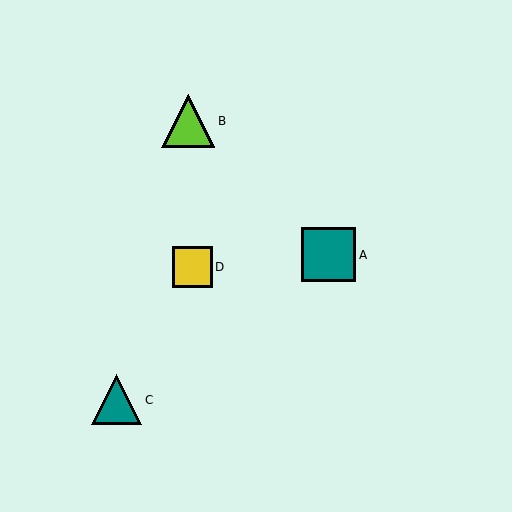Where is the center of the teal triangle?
The center of the teal triangle is at (116, 400).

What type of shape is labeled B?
Shape B is a lime triangle.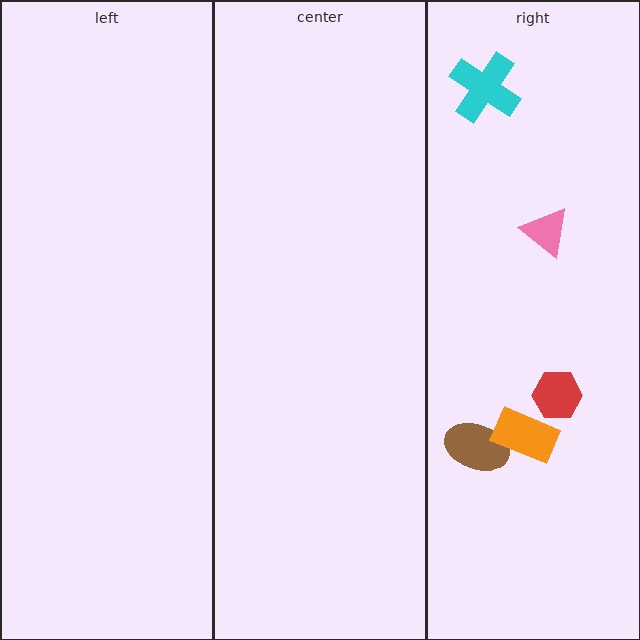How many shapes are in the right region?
5.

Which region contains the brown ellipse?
The right region.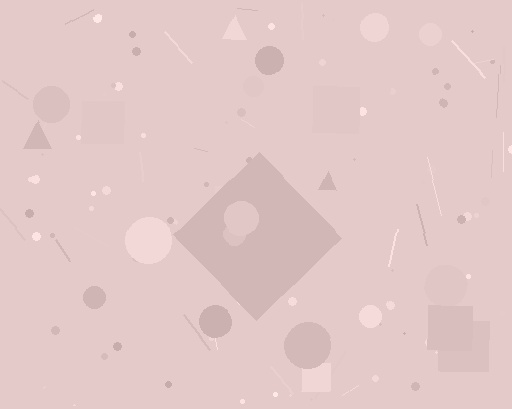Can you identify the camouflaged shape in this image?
The camouflaged shape is a diamond.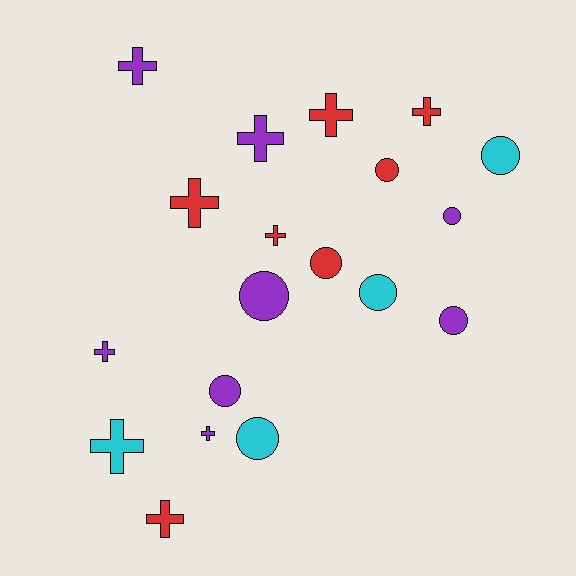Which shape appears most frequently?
Cross, with 10 objects.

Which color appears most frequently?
Purple, with 8 objects.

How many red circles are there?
There are 2 red circles.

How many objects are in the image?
There are 19 objects.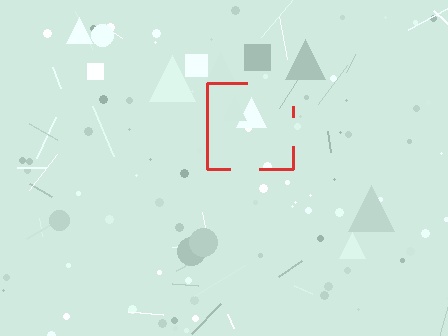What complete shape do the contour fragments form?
The contour fragments form a square.